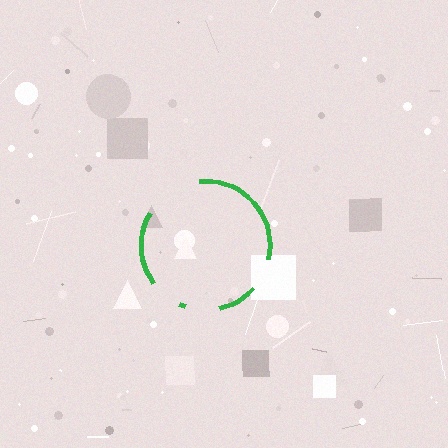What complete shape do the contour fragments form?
The contour fragments form a circle.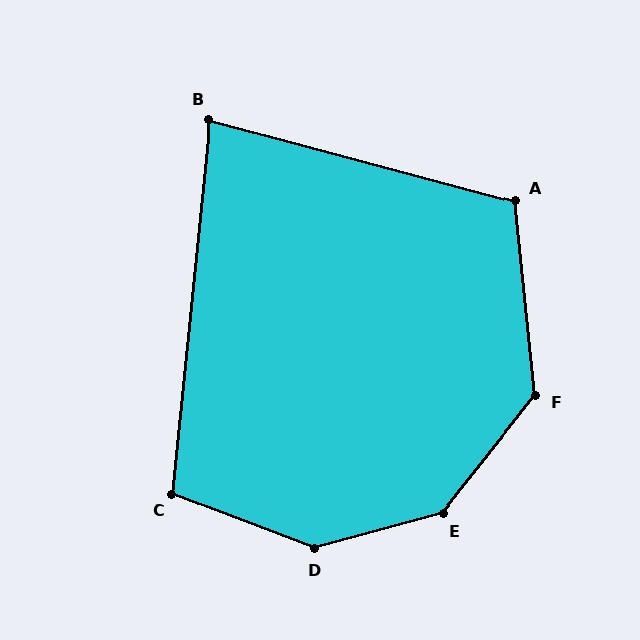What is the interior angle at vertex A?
Approximately 111 degrees (obtuse).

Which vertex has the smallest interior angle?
B, at approximately 81 degrees.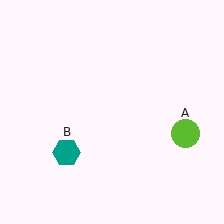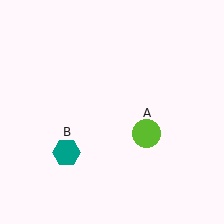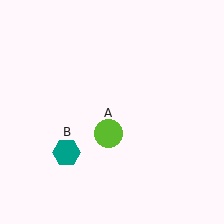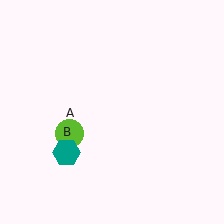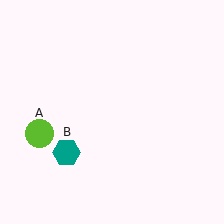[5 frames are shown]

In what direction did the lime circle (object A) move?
The lime circle (object A) moved left.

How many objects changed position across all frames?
1 object changed position: lime circle (object A).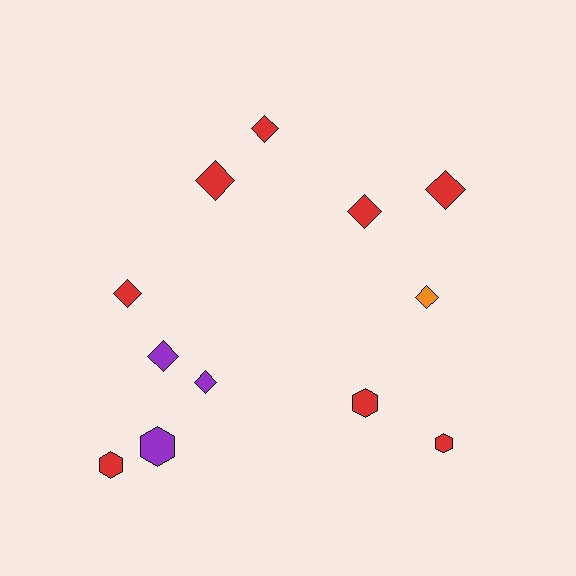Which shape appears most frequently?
Diamond, with 8 objects.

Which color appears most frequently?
Red, with 8 objects.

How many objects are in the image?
There are 12 objects.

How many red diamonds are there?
There are 5 red diamonds.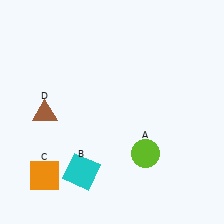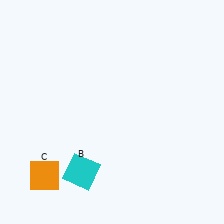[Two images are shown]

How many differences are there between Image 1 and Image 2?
There are 2 differences between the two images.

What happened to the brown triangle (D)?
The brown triangle (D) was removed in Image 2. It was in the bottom-left area of Image 1.